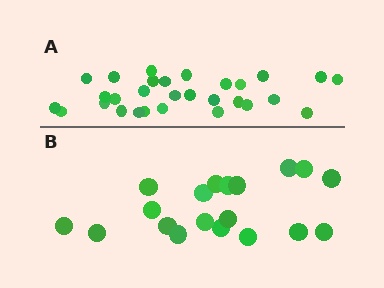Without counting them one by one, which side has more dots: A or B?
Region A (the top region) has more dots.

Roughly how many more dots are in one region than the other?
Region A has roughly 10 or so more dots than region B.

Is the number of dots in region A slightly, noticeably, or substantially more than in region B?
Region A has substantially more. The ratio is roughly 1.5 to 1.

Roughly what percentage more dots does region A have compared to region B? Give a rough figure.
About 55% more.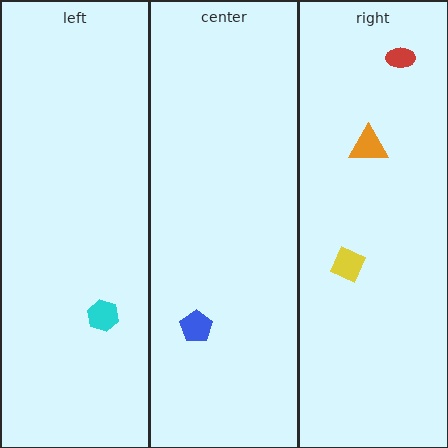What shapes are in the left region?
The cyan hexagon.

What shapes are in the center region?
The blue pentagon.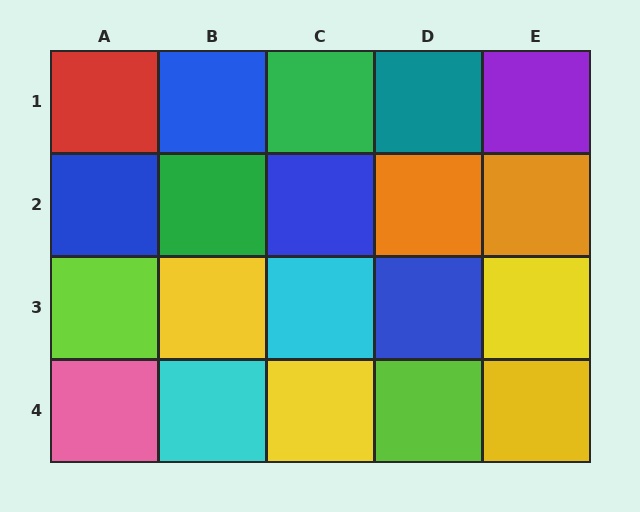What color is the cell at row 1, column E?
Purple.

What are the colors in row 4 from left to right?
Pink, cyan, yellow, lime, yellow.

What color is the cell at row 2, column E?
Orange.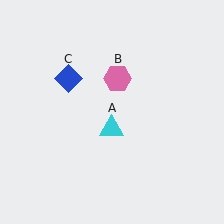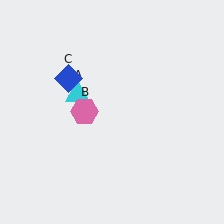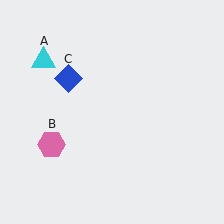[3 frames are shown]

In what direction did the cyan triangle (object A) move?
The cyan triangle (object A) moved up and to the left.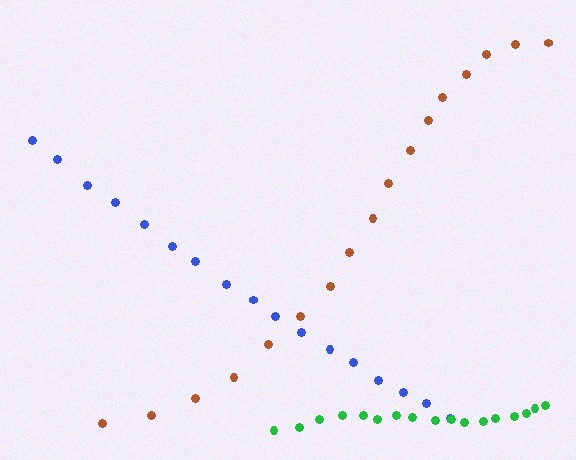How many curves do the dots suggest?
There are 3 distinct paths.